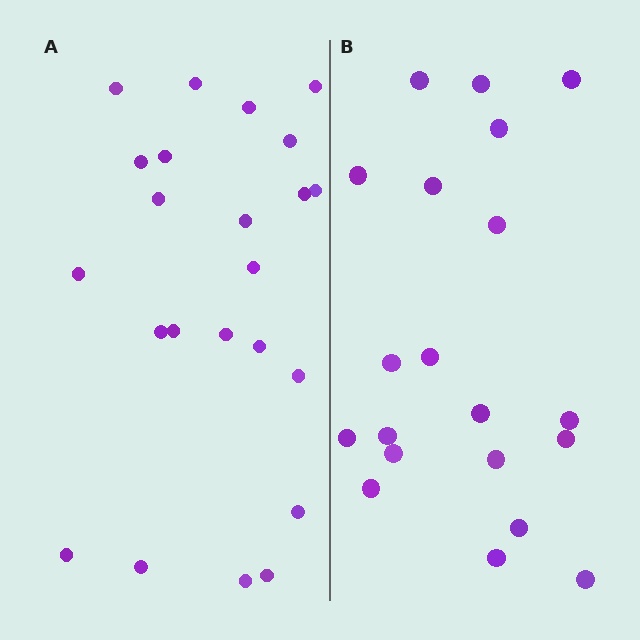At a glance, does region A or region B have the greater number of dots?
Region A (the left region) has more dots.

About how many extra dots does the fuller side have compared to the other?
Region A has just a few more — roughly 2 or 3 more dots than region B.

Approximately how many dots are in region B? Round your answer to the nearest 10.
About 20 dots.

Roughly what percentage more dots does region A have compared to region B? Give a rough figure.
About 15% more.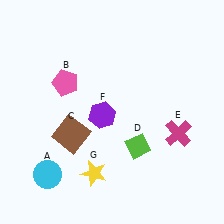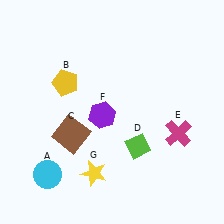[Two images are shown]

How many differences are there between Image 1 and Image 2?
There is 1 difference between the two images.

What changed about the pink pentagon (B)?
In Image 1, B is pink. In Image 2, it changed to yellow.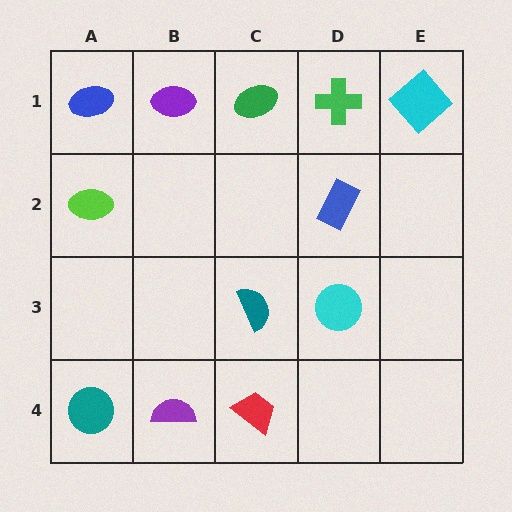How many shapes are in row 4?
3 shapes.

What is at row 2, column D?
A blue rectangle.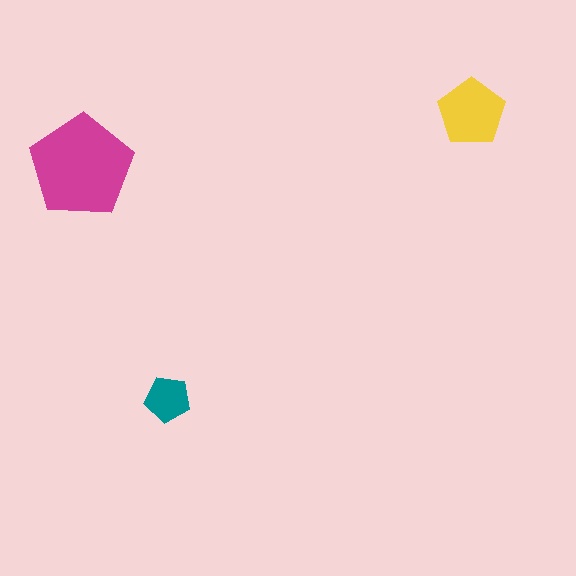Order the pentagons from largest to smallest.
the magenta one, the yellow one, the teal one.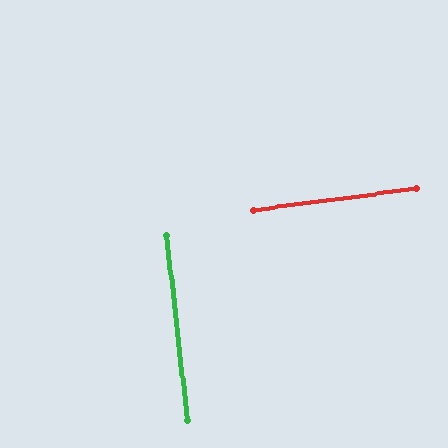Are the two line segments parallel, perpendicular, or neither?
Perpendicular — they meet at approximately 89°.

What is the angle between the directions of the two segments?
Approximately 89 degrees.